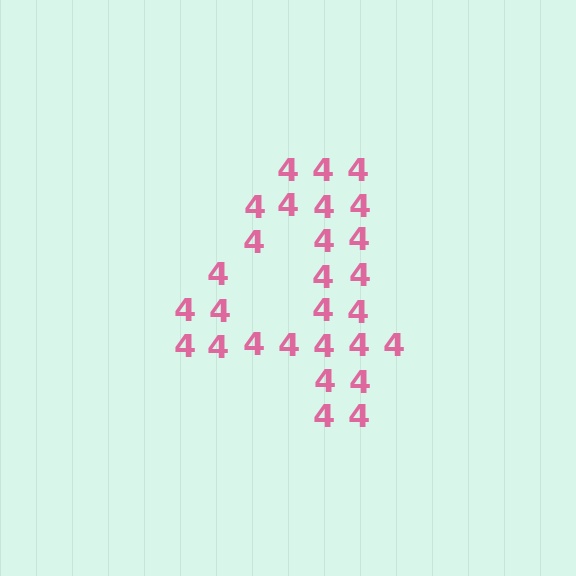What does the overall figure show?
The overall figure shows the digit 4.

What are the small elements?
The small elements are digit 4's.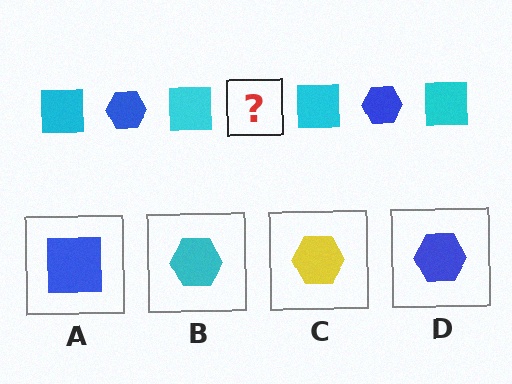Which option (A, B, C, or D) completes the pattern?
D.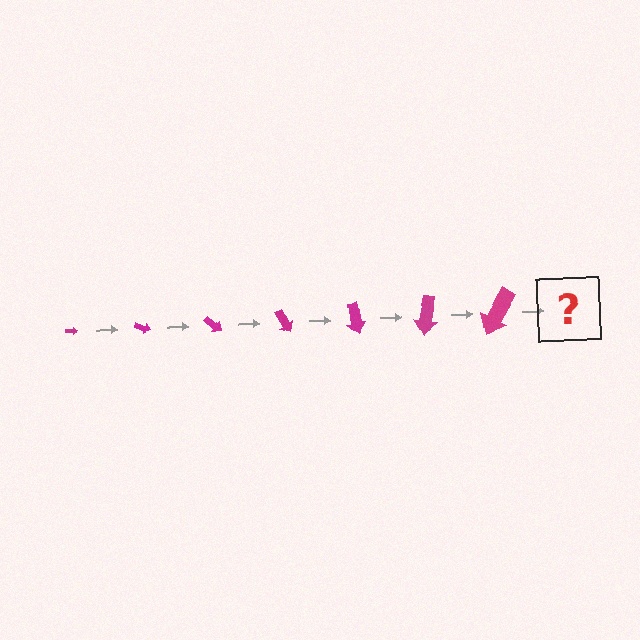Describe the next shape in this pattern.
It should be an arrow, larger than the previous one and rotated 140 degrees from the start.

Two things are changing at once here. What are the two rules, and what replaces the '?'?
The two rules are that the arrow grows larger each step and it rotates 20 degrees each step. The '?' should be an arrow, larger than the previous one and rotated 140 degrees from the start.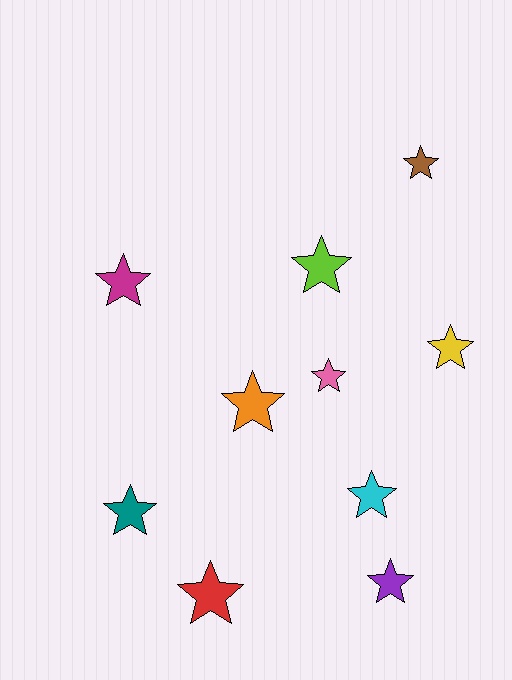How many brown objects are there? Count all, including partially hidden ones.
There is 1 brown object.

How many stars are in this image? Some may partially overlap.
There are 10 stars.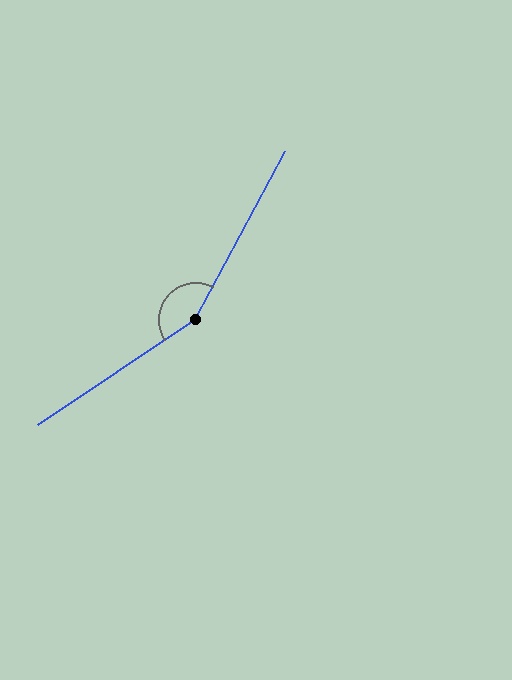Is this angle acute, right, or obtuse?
It is obtuse.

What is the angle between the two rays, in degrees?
Approximately 152 degrees.